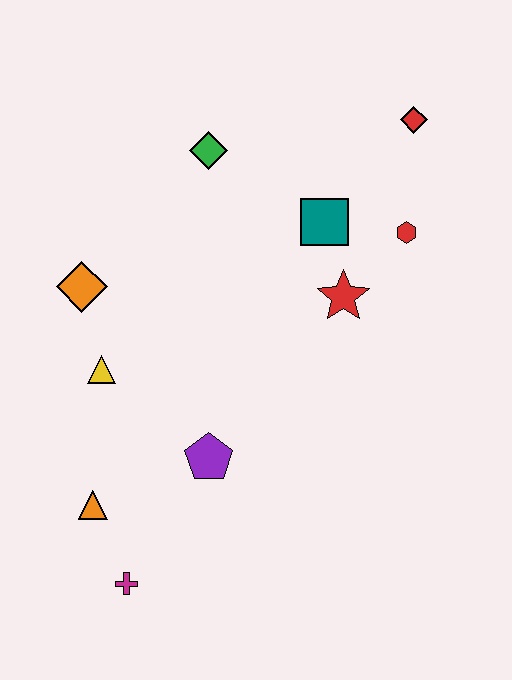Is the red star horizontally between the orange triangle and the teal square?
No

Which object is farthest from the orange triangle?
The red diamond is farthest from the orange triangle.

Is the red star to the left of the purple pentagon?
No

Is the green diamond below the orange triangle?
No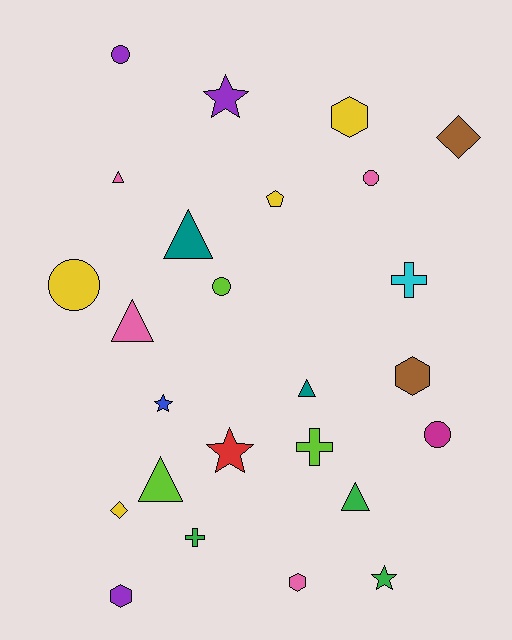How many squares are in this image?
There are no squares.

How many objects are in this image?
There are 25 objects.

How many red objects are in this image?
There is 1 red object.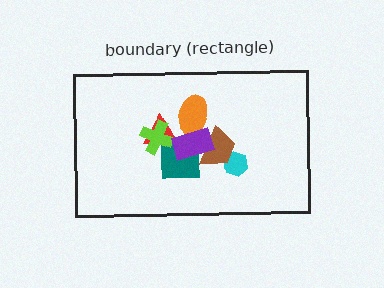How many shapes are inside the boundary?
7 inside, 0 outside.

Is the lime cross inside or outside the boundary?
Inside.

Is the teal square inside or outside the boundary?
Inside.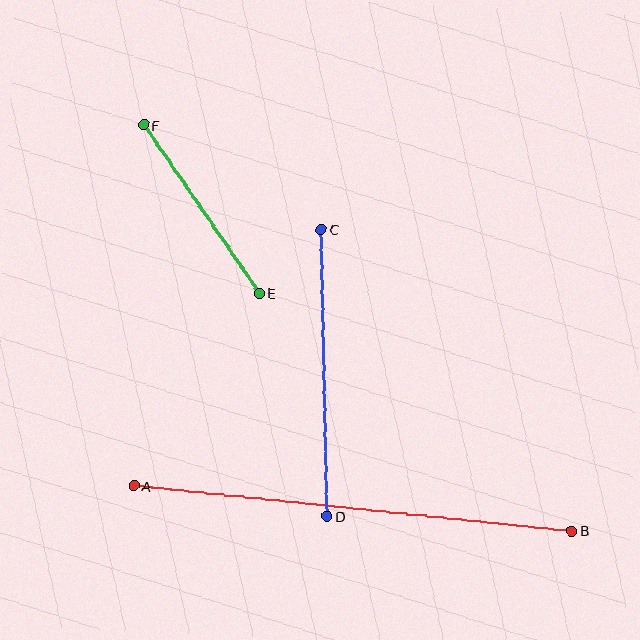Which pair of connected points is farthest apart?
Points A and B are farthest apart.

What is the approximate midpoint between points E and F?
The midpoint is at approximately (202, 209) pixels.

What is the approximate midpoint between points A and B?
The midpoint is at approximately (353, 508) pixels.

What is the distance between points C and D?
The distance is approximately 287 pixels.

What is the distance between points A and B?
The distance is approximately 440 pixels.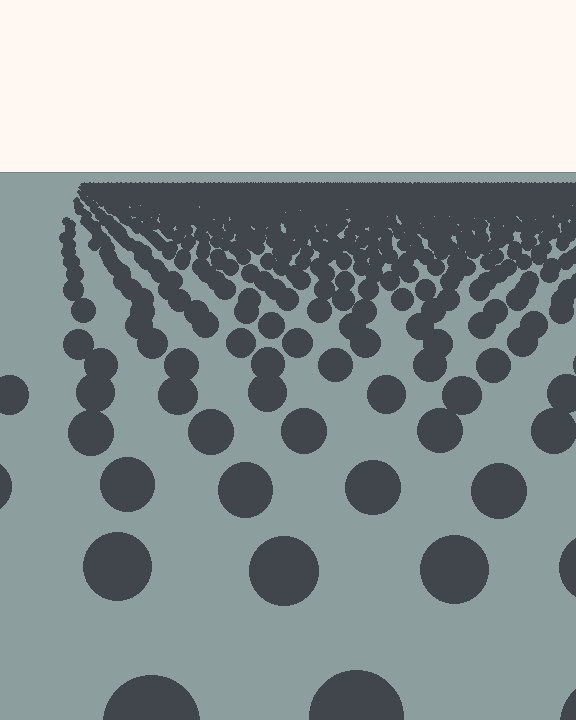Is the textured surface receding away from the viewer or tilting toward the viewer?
The surface is receding away from the viewer. Texture elements get smaller and denser toward the top.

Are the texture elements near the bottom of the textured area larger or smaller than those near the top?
Larger. Near the bottom, elements are closer to the viewer and appear at a bigger on-screen size.